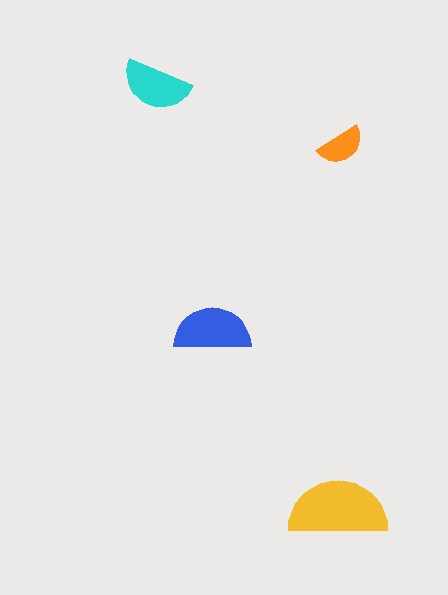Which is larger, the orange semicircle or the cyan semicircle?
The cyan one.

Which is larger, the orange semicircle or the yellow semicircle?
The yellow one.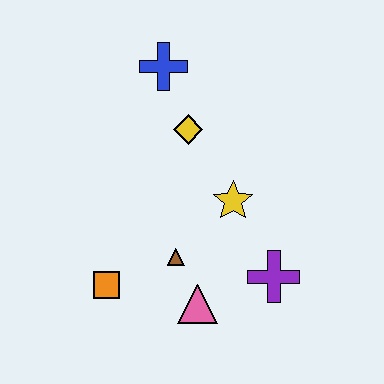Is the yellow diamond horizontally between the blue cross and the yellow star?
Yes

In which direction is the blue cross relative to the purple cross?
The blue cross is above the purple cross.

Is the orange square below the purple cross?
Yes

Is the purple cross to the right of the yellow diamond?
Yes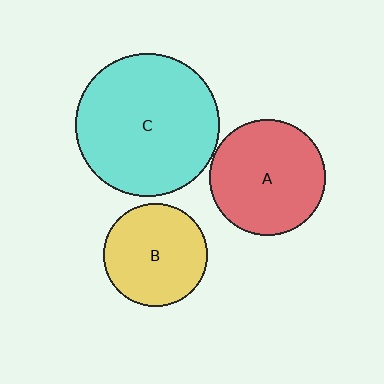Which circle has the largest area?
Circle C (cyan).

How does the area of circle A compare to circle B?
Approximately 1.3 times.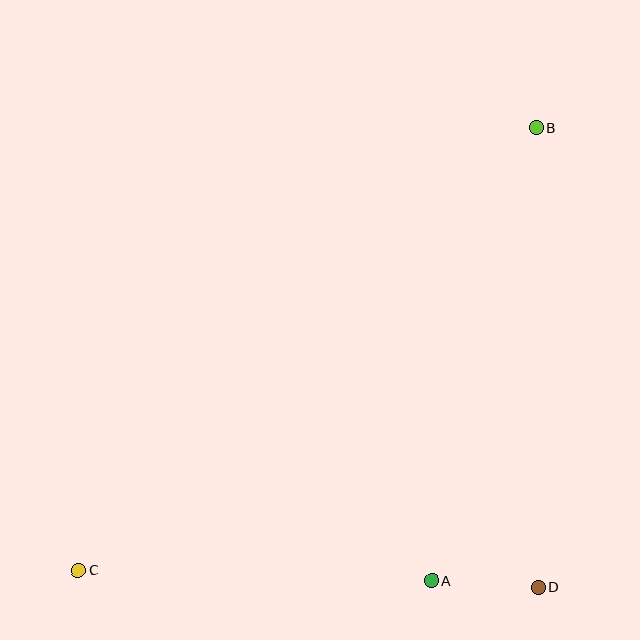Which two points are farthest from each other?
Points B and C are farthest from each other.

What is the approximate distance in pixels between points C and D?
The distance between C and D is approximately 461 pixels.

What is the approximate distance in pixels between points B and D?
The distance between B and D is approximately 460 pixels.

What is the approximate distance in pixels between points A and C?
The distance between A and C is approximately 353 pixels.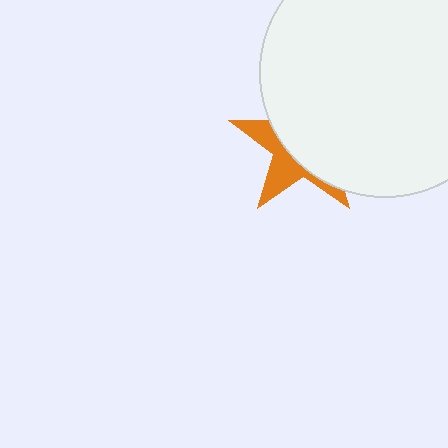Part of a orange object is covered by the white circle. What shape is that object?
It is a star.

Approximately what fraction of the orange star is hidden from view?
Roughly 64% of the orange star is hidden behind the white circle.